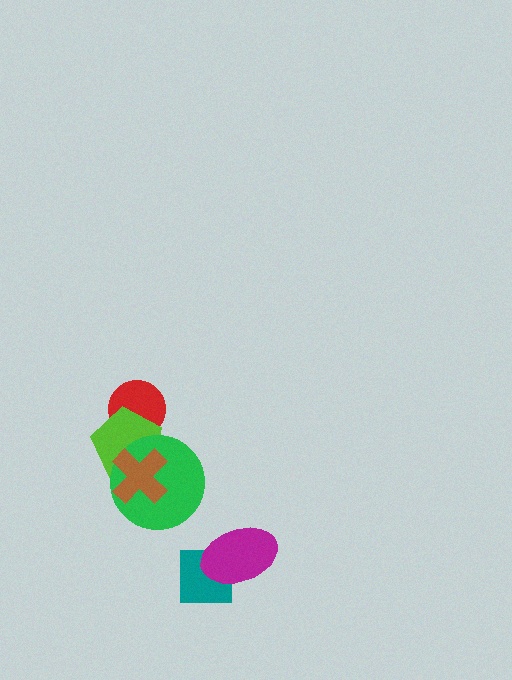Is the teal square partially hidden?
Yes, it is partially covered by another shape.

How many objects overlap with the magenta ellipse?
1 object overlaps with the magenta ellipse.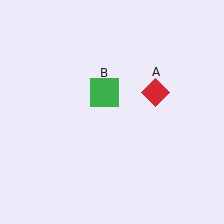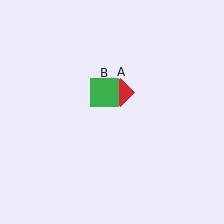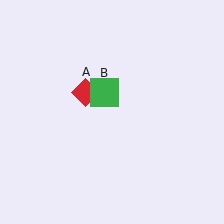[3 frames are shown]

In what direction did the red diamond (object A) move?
The red diamond (object A) moved left.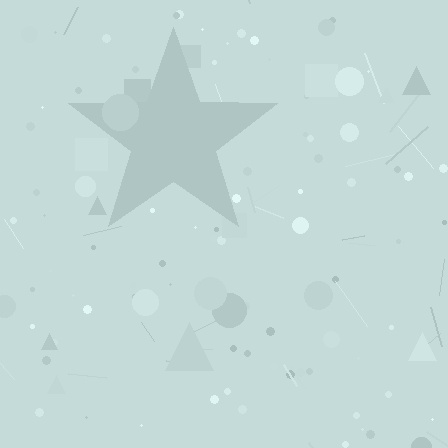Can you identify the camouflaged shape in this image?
The camouflaged shape is a star.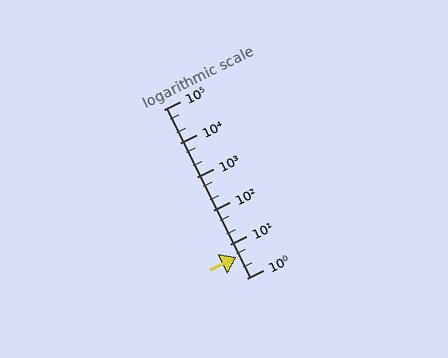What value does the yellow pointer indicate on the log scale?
The pointer indicates approximately 4.2.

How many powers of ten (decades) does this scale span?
The scale spans 5 decades, from 1 to 100000.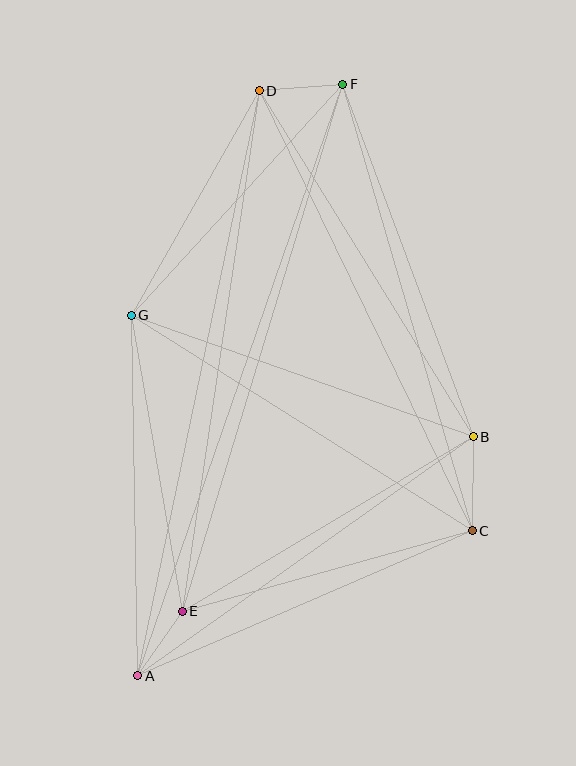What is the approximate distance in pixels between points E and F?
The distance between E and F is approximately 551 pixels.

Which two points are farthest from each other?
Points A and F are farthest from each other.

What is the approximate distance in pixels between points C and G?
The distance between C and G is approximately 403 pixels.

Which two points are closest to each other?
Points A and E are closest to each other.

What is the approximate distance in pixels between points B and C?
The distance between B and C is approximately 94 pixels.